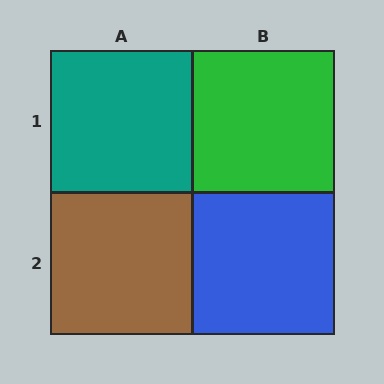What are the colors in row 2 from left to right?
Brown, blue.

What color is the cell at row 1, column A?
Teal.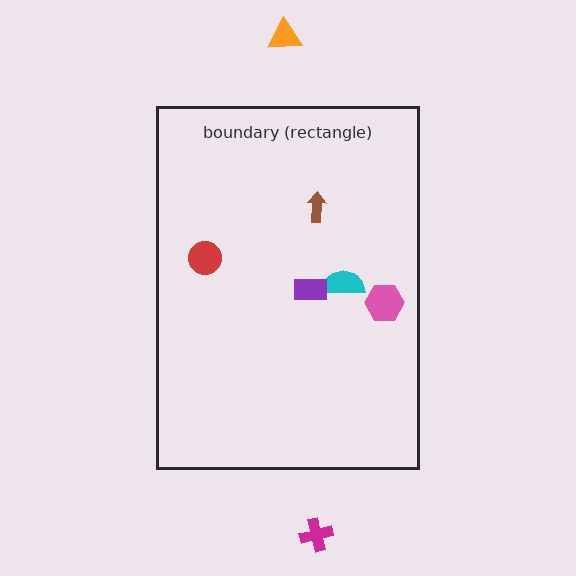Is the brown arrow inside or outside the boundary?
Inside.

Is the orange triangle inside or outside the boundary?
Outside.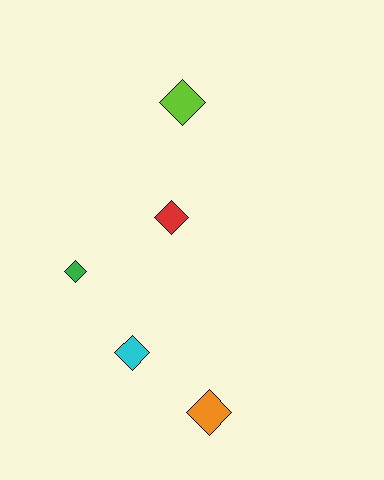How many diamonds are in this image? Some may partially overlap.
There are 5 diamonds.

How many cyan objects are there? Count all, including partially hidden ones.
There is 1 cyan object.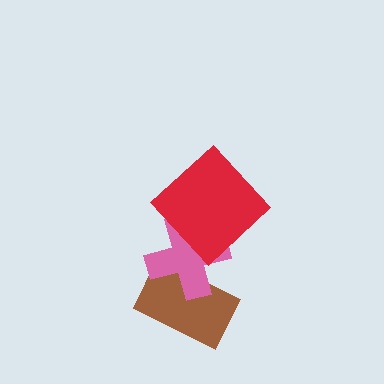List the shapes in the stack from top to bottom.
From top to bottom: the red diamond, the pink cross, the brown rectangle.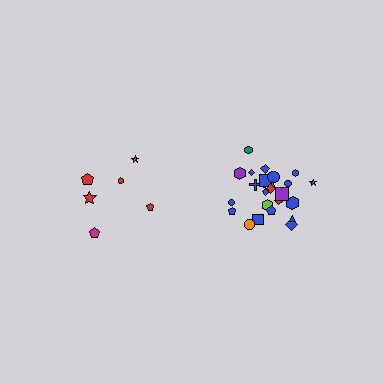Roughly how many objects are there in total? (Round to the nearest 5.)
Roughly 30 objects in total.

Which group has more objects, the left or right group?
The right group.